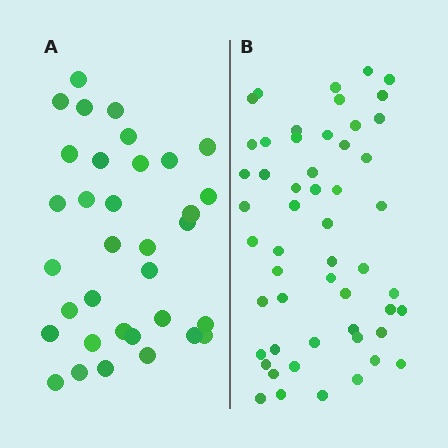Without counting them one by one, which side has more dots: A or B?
Region B (the right region) has more dots.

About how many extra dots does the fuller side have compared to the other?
Region B has approximately 20 more dots than region A.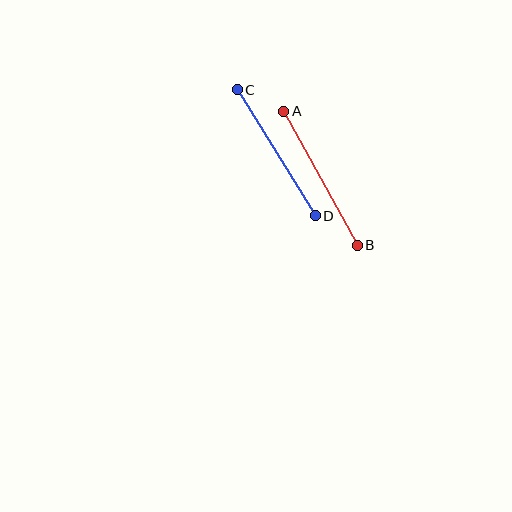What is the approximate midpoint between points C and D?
The midpoint is at approximately (276, 153) pixels.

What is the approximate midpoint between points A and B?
The midpoint is at approximately (320, 178) pixels.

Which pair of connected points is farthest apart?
Points A and B are farthest apart.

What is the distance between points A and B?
The distance is approximately 153 pixels.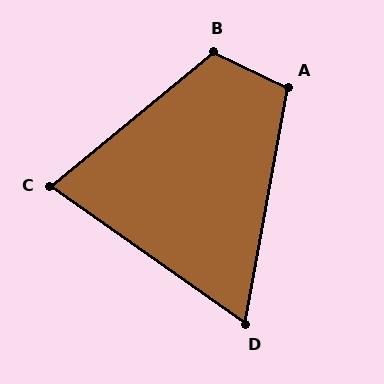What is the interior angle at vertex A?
Approximately 105 degrees (obtuse).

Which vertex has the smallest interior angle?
D, at approximately 65 degrees.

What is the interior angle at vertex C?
Approximately 75 degrees (acute).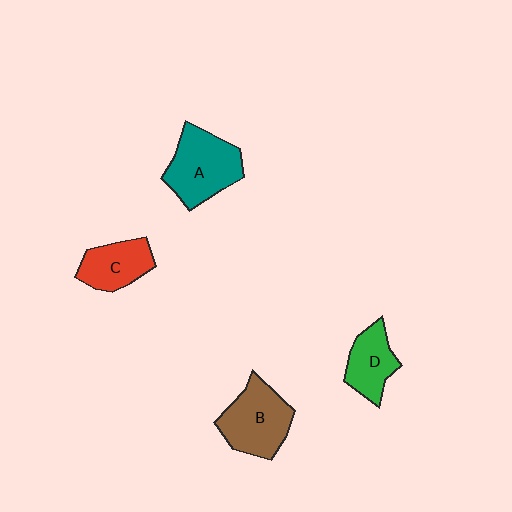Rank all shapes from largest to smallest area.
From largest to smallest: A (teal), B (brown), C (red), D (green).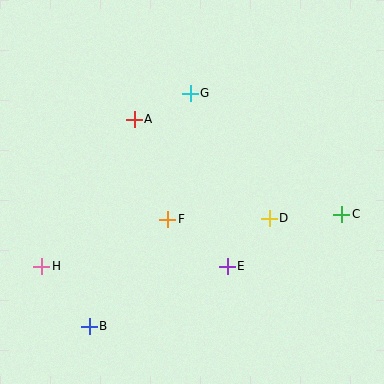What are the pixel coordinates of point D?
Point D is at (269, 218).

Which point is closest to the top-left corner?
Point A is closest to the top-left corner.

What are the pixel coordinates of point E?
Point E is at (227, 267).